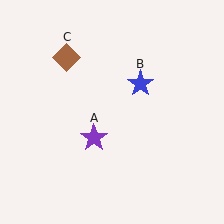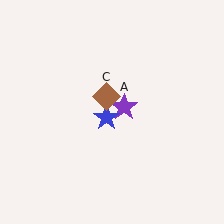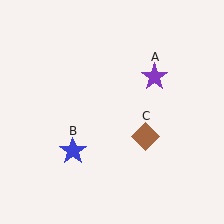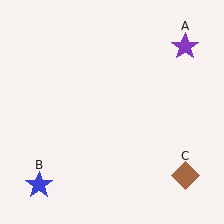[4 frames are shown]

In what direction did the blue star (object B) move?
The blue star (object B) moved down and to the left.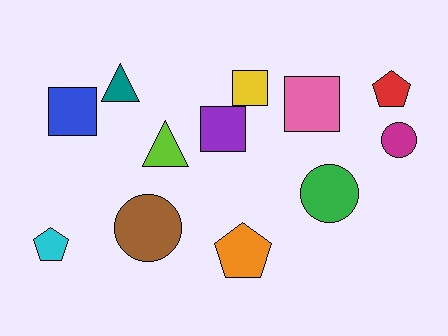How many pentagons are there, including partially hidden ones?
There are 3 pentagons.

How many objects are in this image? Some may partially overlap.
There are 12 objects.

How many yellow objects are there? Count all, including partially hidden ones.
There is 1 yellow object.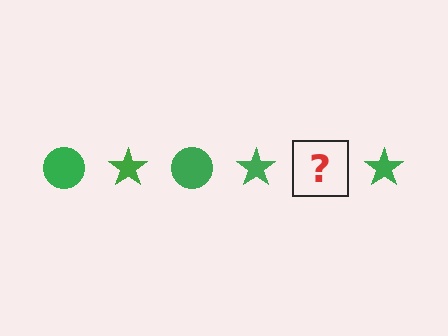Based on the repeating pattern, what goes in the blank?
The blank should be a green circle.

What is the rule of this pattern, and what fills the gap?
The rule is that the pattern cycles through circle, star shapes in green. The gap should be filled with a green circle.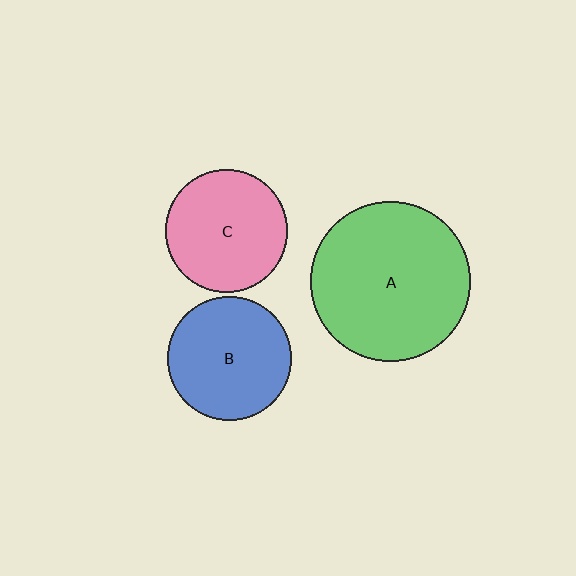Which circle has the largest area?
Circle A (green).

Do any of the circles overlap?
No, none of the circles overlap.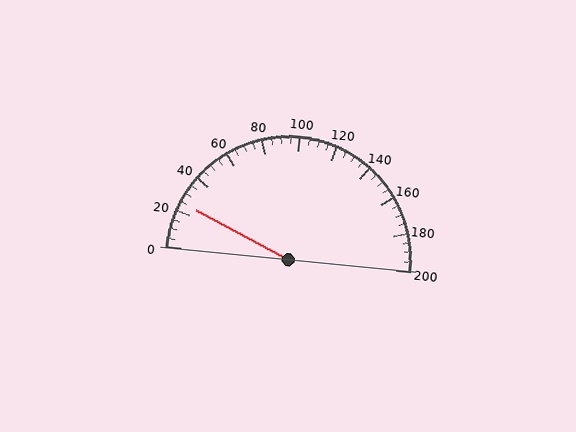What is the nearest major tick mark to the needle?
The nearest major tick mark is 20.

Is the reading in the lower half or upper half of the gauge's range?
The reading is in the lower half of the range (0 to 200).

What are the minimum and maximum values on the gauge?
The gauge ranges from 0 to 200.